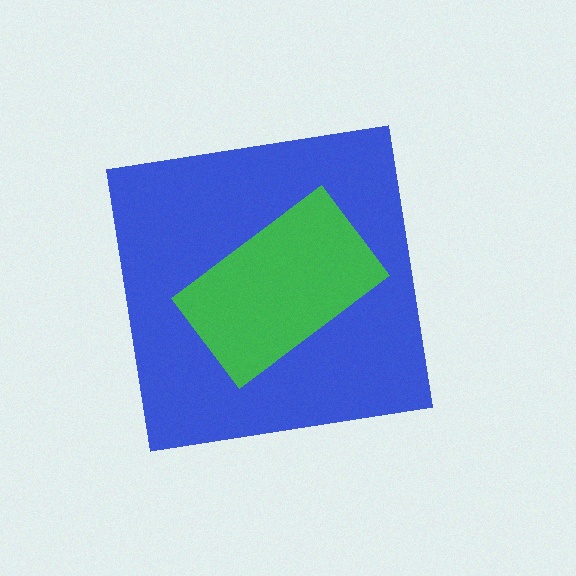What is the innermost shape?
The green rectangle.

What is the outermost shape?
The blue square.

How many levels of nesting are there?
2.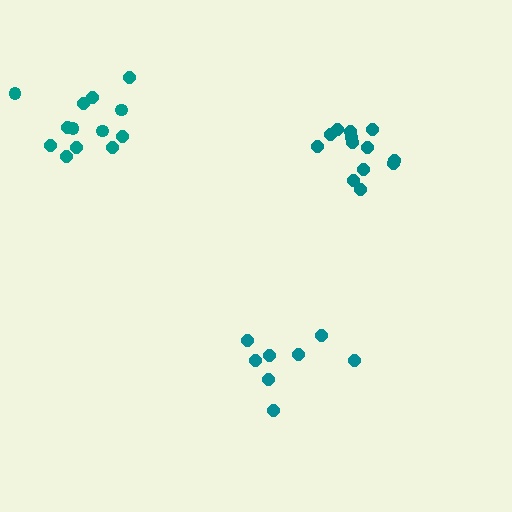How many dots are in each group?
Group 1: 8 dots, Group 2: 13 dots, Group 3: 13 dots (34 total).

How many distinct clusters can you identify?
There are 3 distinct clusters.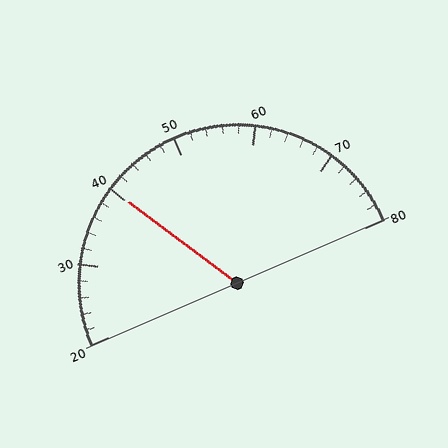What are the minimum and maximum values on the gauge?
The gauge ranges from 20 to 80.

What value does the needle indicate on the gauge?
The needle indicates approximately 40.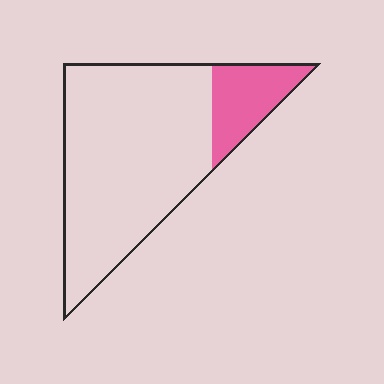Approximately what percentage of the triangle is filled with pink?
Approximately 20%.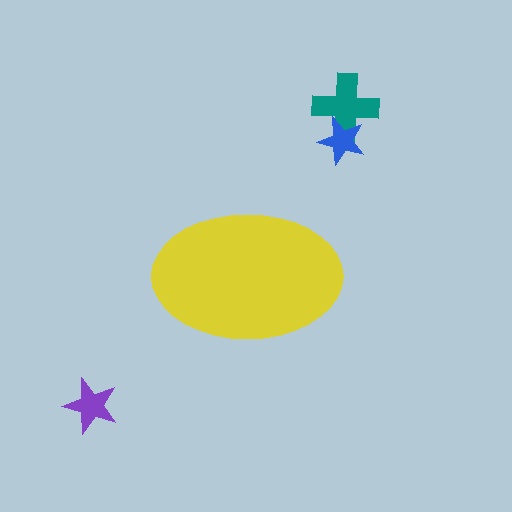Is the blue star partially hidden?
No, the blue star is fully visible.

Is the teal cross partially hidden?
No, the teal cross is fully visible.